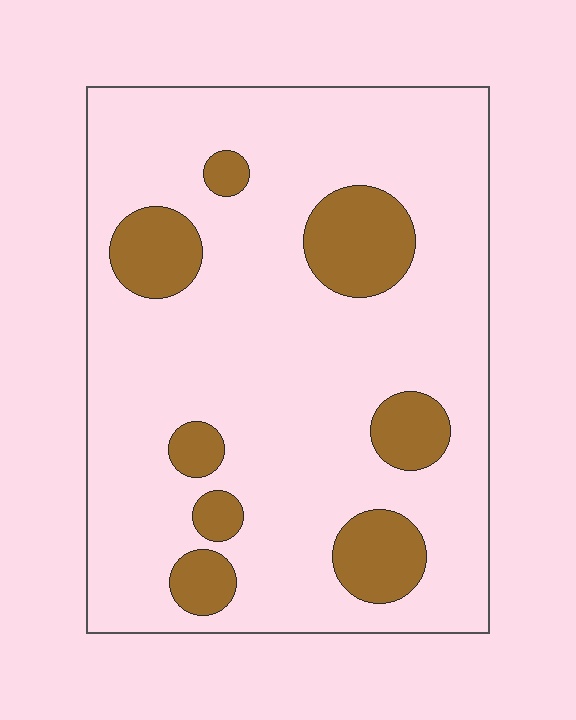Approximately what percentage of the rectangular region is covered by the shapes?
Approximately 20%.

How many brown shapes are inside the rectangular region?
8.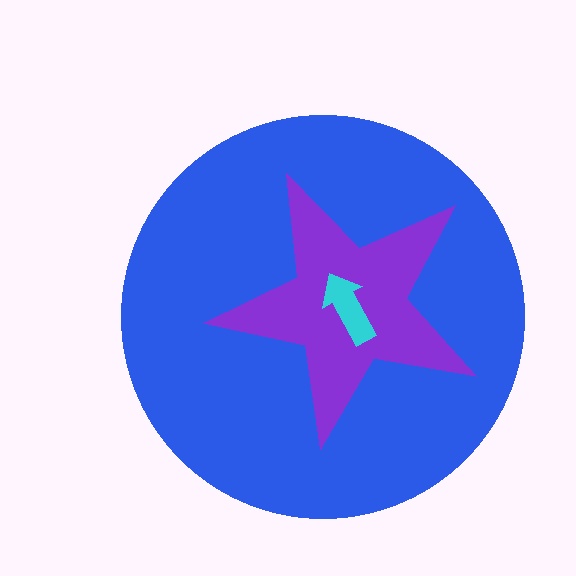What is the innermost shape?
The cyan arrow.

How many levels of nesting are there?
3.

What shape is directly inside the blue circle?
The purple star.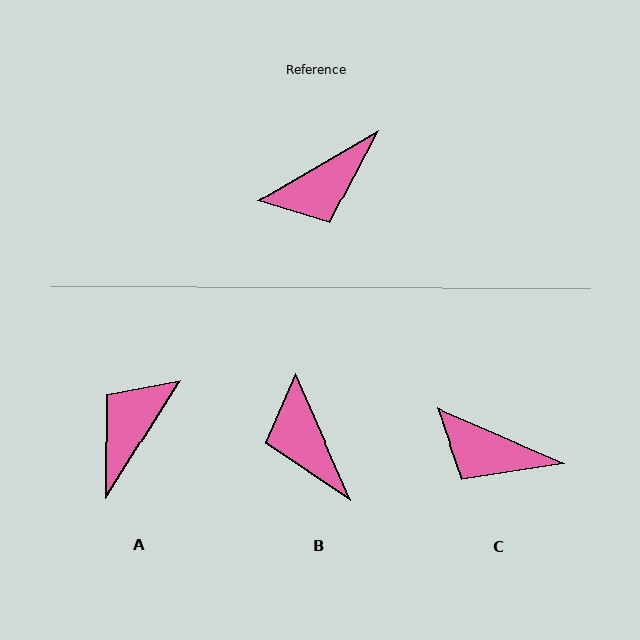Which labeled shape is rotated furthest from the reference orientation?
A, about 152 degrees away.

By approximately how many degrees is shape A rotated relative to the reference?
Approximately 152 degrees clockwise.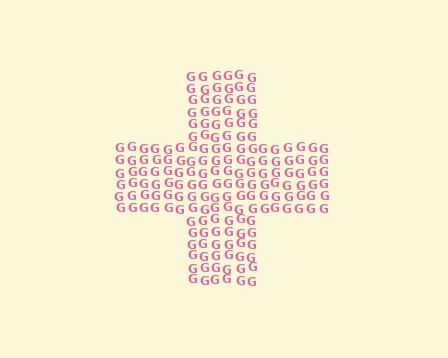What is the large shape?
The large shape is a cross.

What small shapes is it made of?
It is made of small letter G's.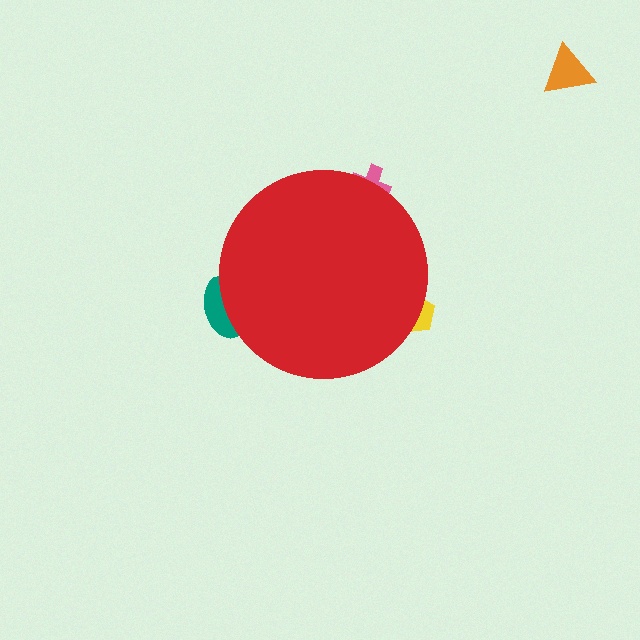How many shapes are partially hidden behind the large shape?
3 shapes are partially hidden.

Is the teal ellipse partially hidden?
Yes, the teal ellipse is partially hidden behind the red circle.